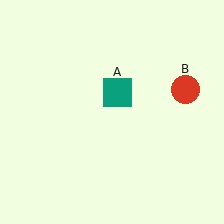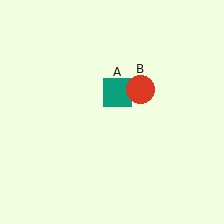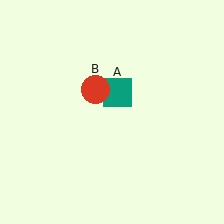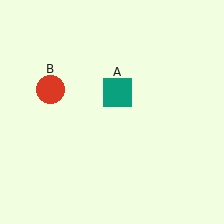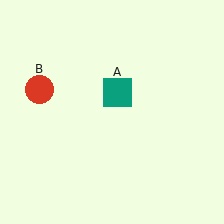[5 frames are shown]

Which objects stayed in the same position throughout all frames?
Teal square (object A) remained stationary.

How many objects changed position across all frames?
1 object changed position: red circle (object B).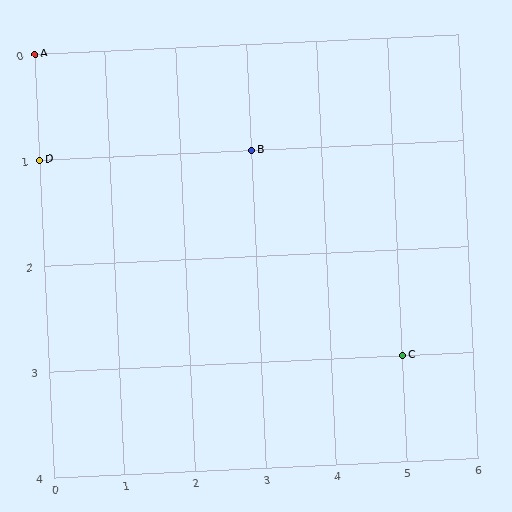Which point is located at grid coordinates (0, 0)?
Point A is at (0, 0).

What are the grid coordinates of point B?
Point B is at grid coordinates (3, 1).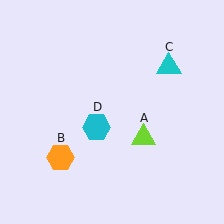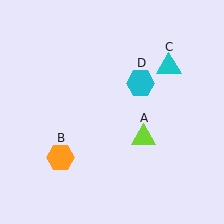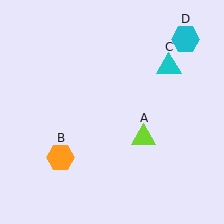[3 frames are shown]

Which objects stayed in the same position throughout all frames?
Lime triangle (object A) and orange hexagon (object B) and cyan triangle (object C) remained stationary.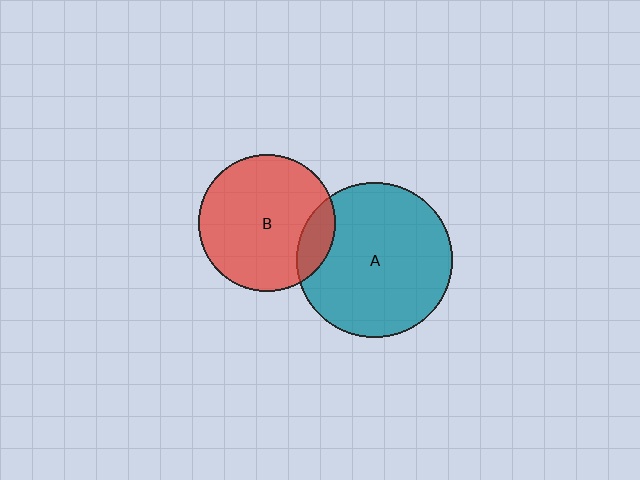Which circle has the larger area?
Circle A (teal).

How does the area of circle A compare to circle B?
Approximately 1.3 times.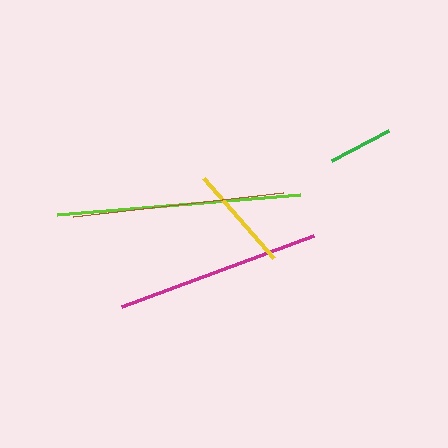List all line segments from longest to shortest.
From longest to shortest: lime, brown, magenta, yellow, green.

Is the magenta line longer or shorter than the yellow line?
The magenta line is longer than the yellow line.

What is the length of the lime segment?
The lime segment is approximately 244 pixels long.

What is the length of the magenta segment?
The magenta segment is approximately 205 pixels long.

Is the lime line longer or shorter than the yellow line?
The lime line is longer than the yellow line.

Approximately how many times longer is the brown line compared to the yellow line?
The brown line is approximately 2.0 times the length of the yellow line.